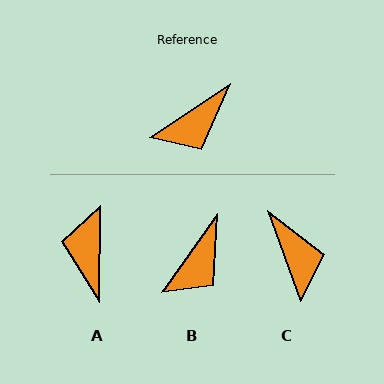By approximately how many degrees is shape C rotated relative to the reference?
Approximately 76 degrees counter-clockwise.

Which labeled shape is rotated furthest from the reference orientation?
A, about 125 degrees away.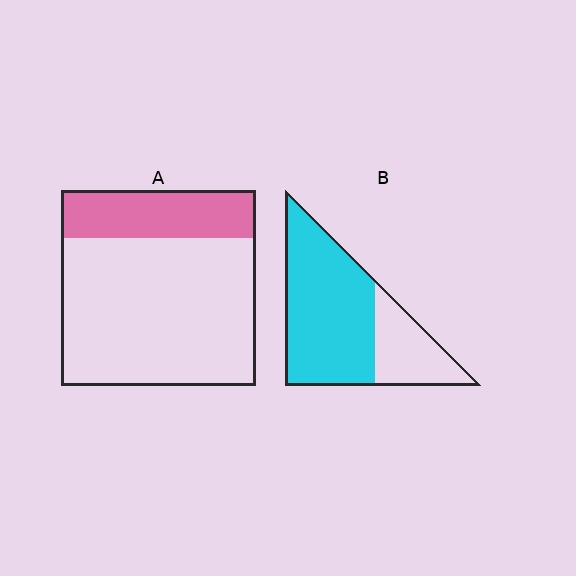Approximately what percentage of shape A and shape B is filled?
A is approximately 25% and B is approximately 70%.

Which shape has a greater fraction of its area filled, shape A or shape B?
Shape B.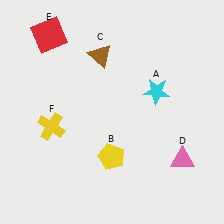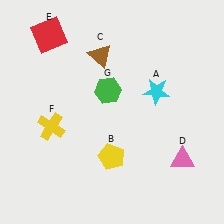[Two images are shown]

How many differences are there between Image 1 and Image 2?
There is 1 difference between the two images.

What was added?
A green hexagon (G) was added in Image 2.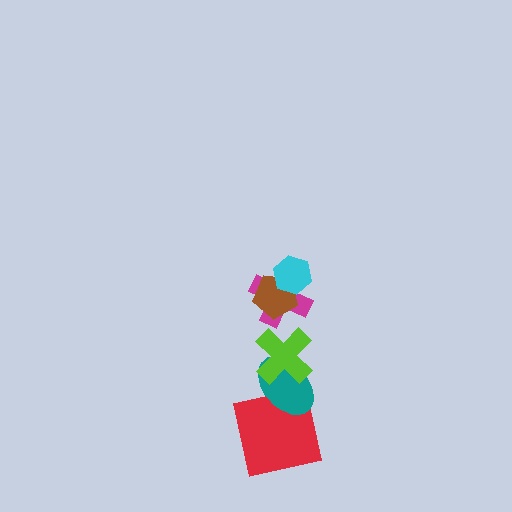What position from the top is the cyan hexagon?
The cyan hexagon is 1st from the top.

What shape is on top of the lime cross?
The magenta cross is on top of the lime cross.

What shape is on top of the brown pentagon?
The cyan hexagon is on top of the brown pentagon.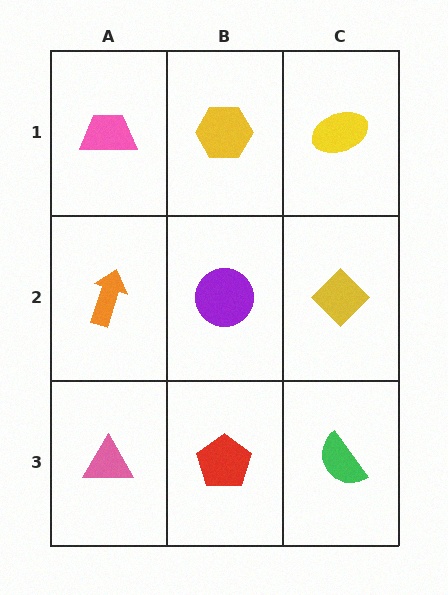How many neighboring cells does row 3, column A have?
2.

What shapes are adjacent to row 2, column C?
A yellow ellipse (row 1, column C), a green semicircle (row 3, column C), a purple circle (row 2, column B).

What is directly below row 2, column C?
A green semicircle.